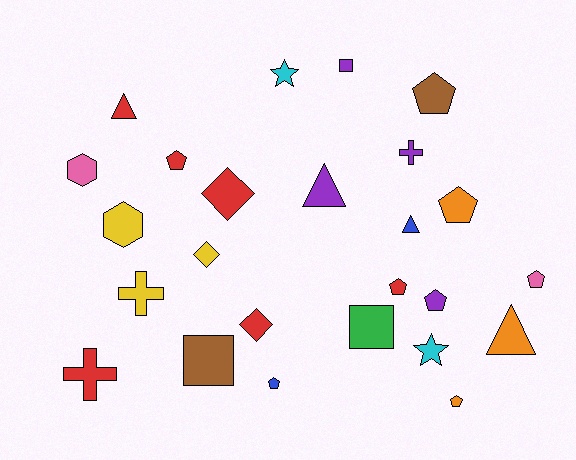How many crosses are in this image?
There are 3 crosses.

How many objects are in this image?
There are 25 objects.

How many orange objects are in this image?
There are 3 orange objects.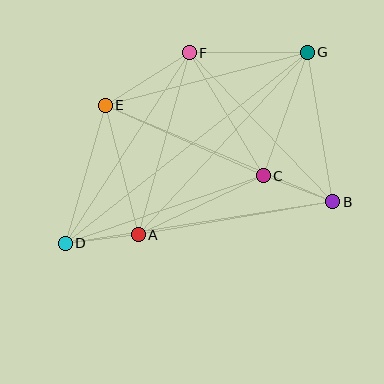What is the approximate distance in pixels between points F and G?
The distance between F and G is approximately 118 pixels.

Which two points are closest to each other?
Points A and D are closest to each other.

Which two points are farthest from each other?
Points D and G are farthest from each other.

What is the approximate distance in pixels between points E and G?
The distance between E and G is approximately 209 pixels.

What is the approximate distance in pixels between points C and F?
The distance between C and F is approximately 144 pixels.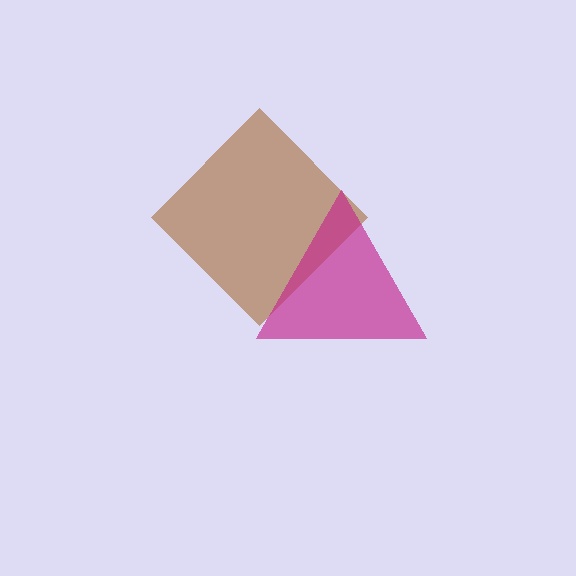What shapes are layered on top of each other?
The layered shapes are: a brown diamond, a magenta triangle.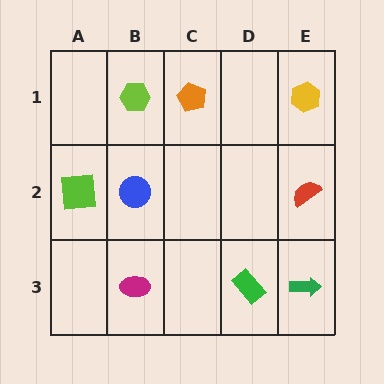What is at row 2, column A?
A lime square.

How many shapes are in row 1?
3 shapes.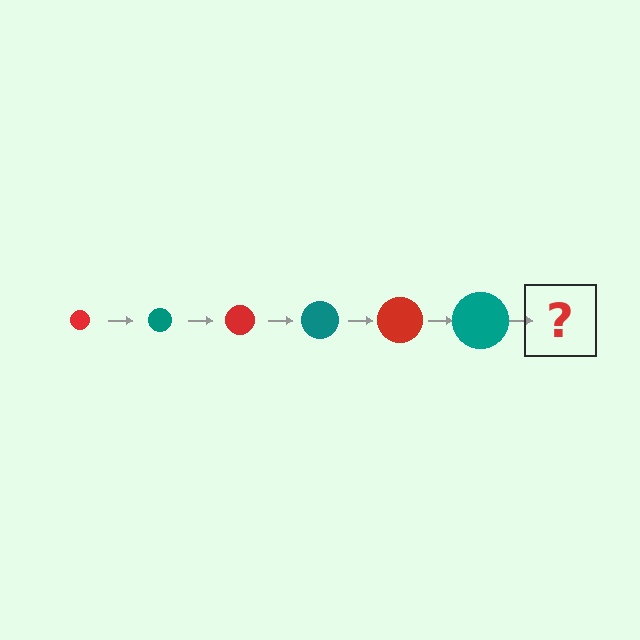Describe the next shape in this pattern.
It should be a red circle, larger than the previous one.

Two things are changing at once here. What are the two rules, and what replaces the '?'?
The two rules are that the circle grows larger each step and the color cycles through red and teal. The '?' should be a red circle, larger than the previous one.